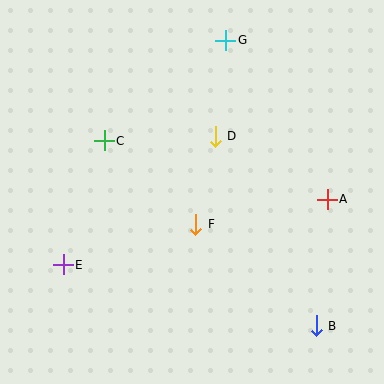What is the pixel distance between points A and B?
The distance between A and B is 127 pixels.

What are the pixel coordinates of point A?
Point A is at (327, 199).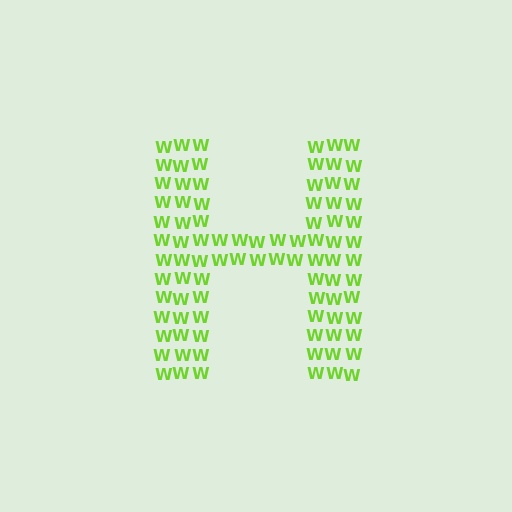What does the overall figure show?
The overall figure shows the letter H.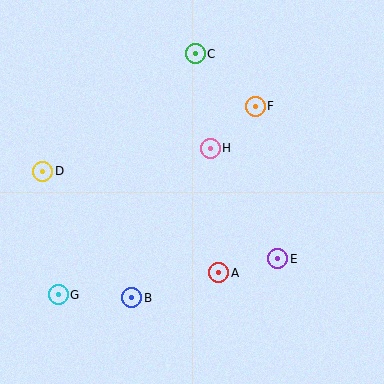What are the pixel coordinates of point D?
Point D is at (43, 171).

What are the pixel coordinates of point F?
Point F is at (255, 106).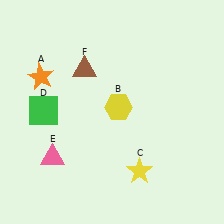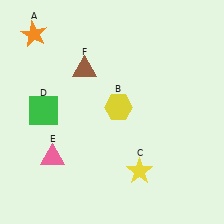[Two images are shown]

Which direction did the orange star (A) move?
The orange star (A) moved up.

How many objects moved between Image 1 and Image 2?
1 object moved between the two images.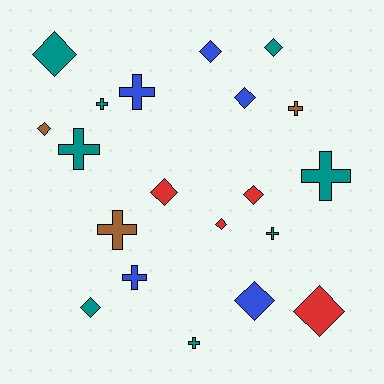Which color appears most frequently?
Teal, with 8 objects.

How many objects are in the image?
There are 20 objects.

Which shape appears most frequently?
Diamond, with 11 objects.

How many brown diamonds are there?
There is 1 brown diamond.